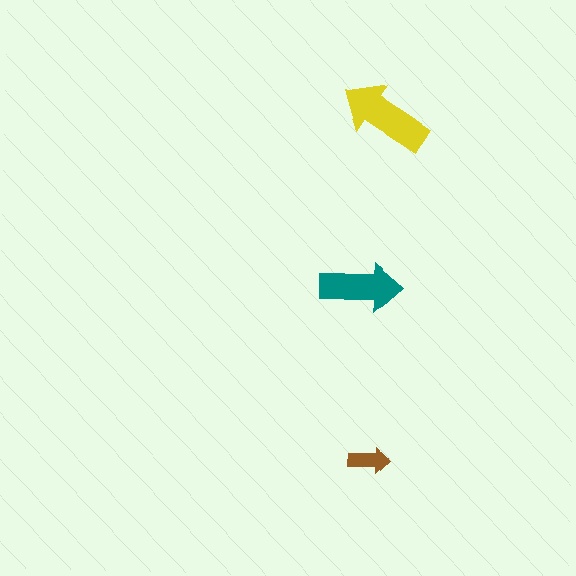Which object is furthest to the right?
The yellow arrow is rightmost.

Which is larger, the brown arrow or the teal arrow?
The teal one.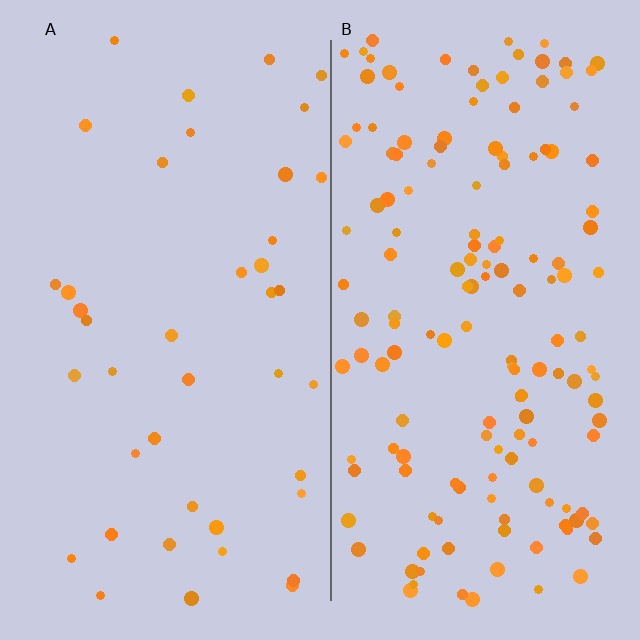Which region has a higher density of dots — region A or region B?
B (the right).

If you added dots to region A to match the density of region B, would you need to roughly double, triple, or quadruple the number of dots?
Approximately quadruple.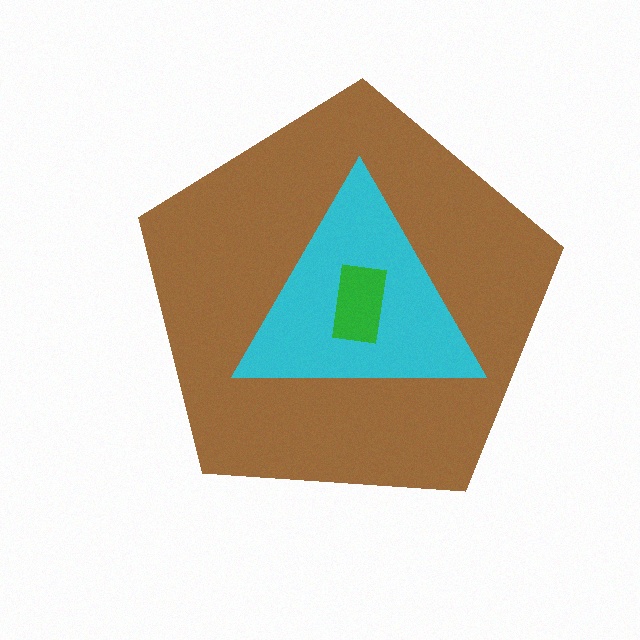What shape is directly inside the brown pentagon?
The cyan triangle.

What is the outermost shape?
The brown pentagon.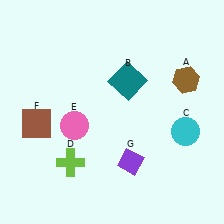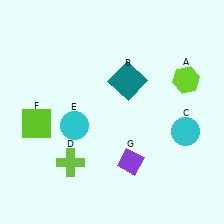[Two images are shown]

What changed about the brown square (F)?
In Image 1, F is brown. In Image 2, it changed to lime.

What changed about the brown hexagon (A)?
In Image 1, A is brown. In Image 2, it changed to lime.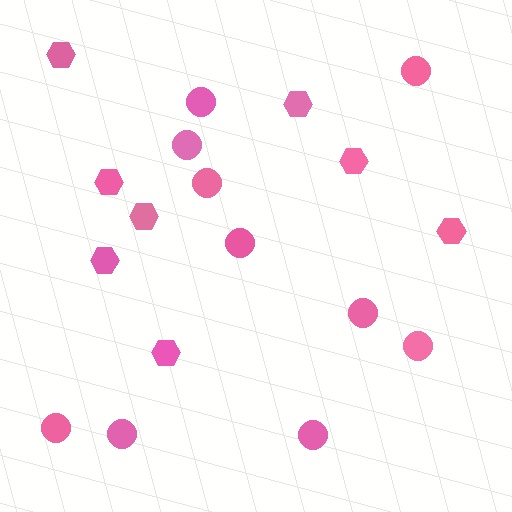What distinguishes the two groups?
There are 2 groups: one group of hexagons (8) and one group of circles (10).